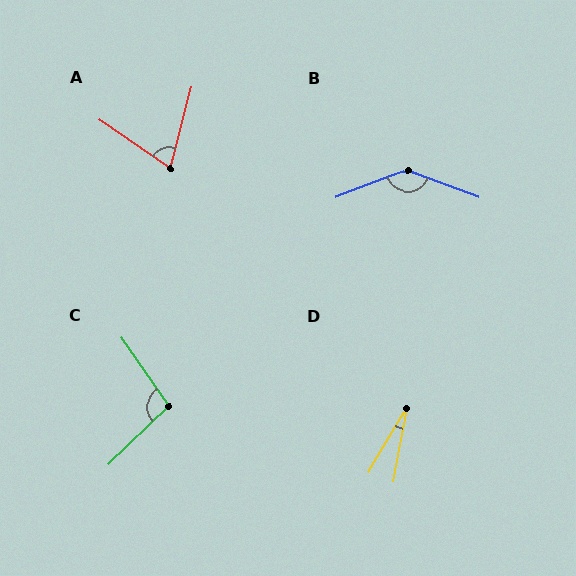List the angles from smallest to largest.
D (20°), A (70°), C (99°), B (138°).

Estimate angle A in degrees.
Approximately 70 degrees.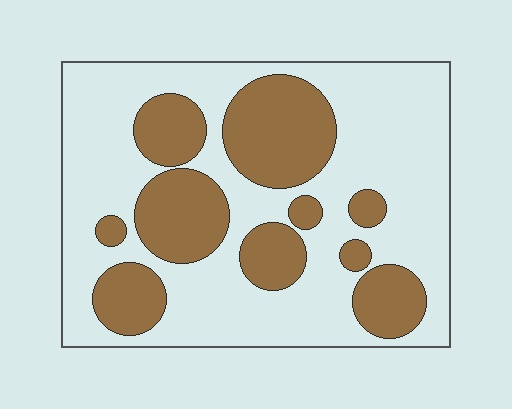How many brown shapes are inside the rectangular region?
10.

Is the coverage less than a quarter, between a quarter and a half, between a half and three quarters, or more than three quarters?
Between a quarter and a half.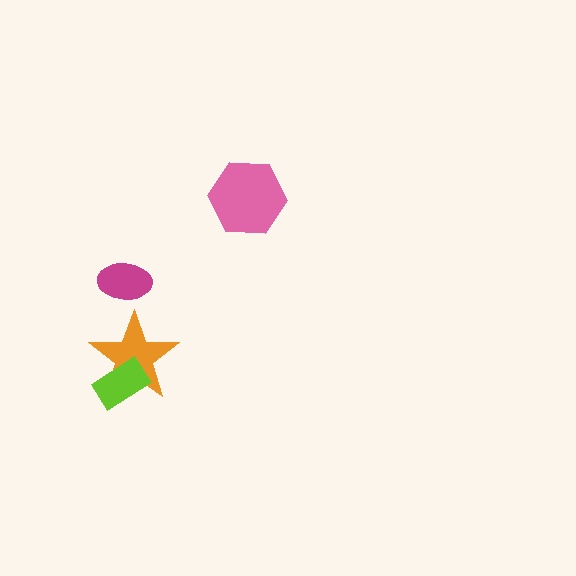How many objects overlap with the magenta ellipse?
0 objects overlap with the magenta ellipse.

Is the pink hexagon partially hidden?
No, no other shape covers it.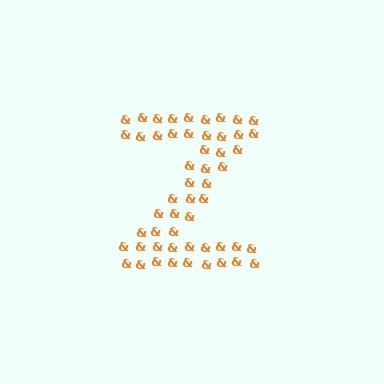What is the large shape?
The large shape is the letter Z.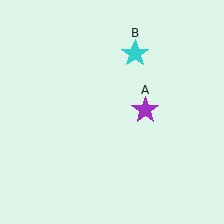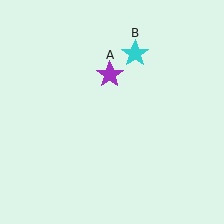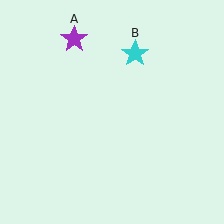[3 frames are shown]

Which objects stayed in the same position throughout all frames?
Cyan star (object B) remained stationary.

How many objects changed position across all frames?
1 object changed position: purple star (object A).